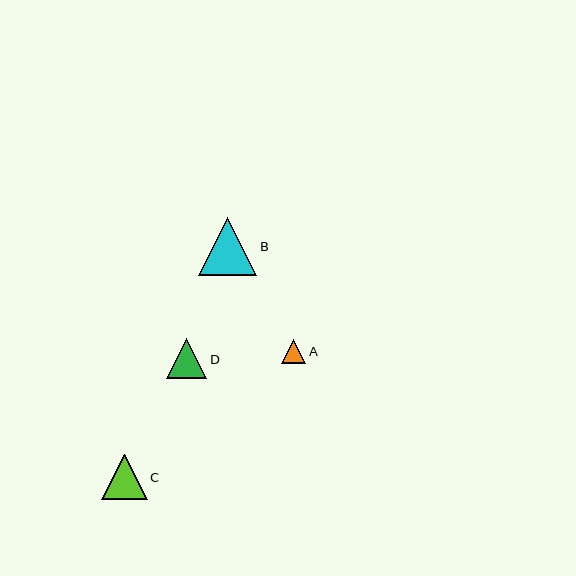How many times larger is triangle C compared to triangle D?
Triangle C is approximately 1.1 times the size of triangle D.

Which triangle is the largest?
Triangle B is the largest with a size of approximately 59 pixels.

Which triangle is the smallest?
Triangle A is the smallest with a size of approximately 24 pixels.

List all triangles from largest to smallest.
From largest to smallest: B, C, D, A.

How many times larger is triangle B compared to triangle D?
Triangle B is approximately 1.4 times the size of triangle D.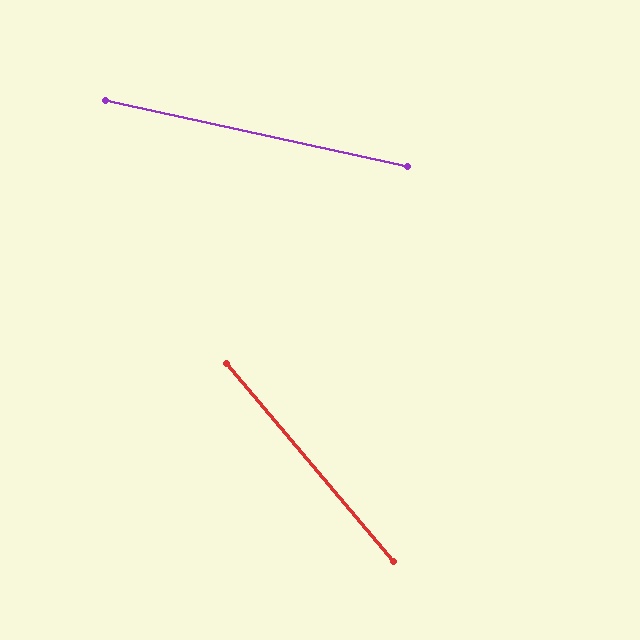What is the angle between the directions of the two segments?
Approximately 38 degrees.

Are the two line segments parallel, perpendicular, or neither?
Neither parallel nor perpendicular — they differ by about 38°.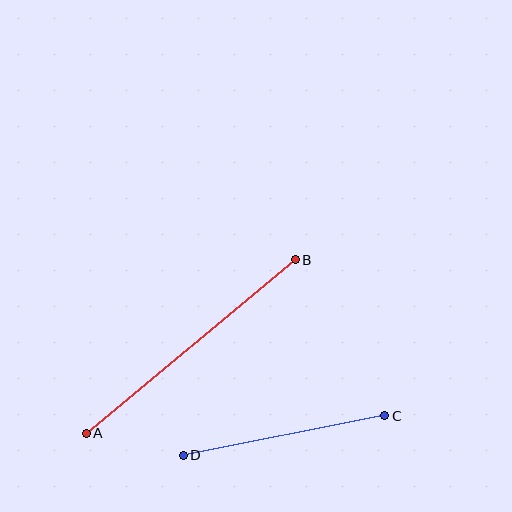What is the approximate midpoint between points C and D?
The midpoint is at approximately (284, 435) pixels.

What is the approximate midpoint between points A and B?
The midpoint is at approximately (191, 347) pixels.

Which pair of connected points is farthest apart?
Points A and B are farthest apart.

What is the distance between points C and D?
The distance is approximately 206 pixels.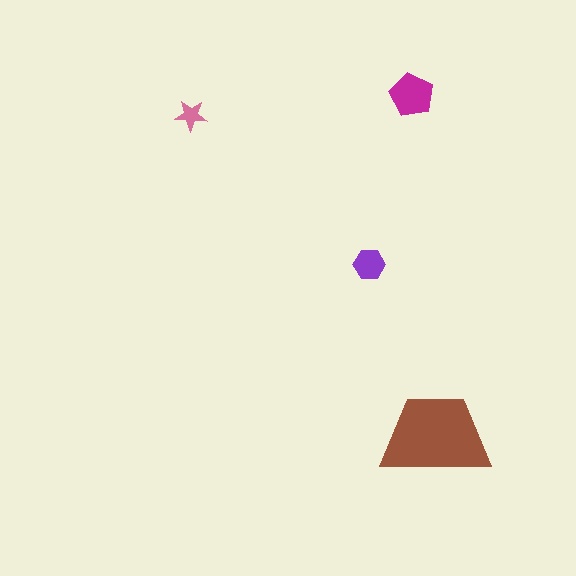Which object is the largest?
The brown trapezoid.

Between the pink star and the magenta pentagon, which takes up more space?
The magenta pentagon.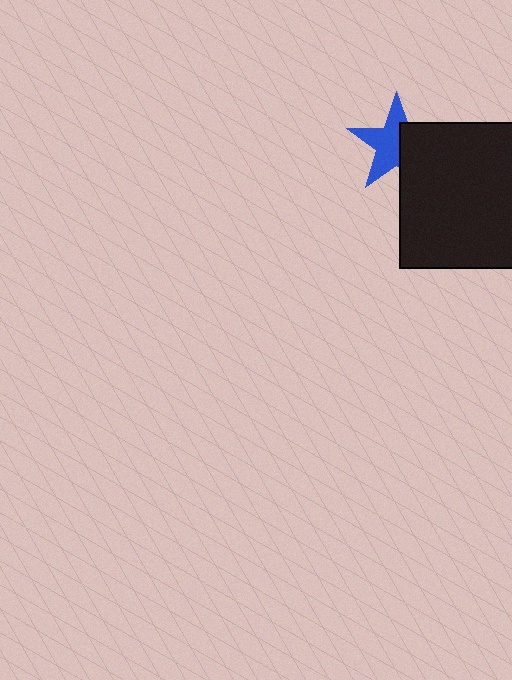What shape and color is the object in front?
The object in front is a black square.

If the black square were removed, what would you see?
You would see the complete blue star.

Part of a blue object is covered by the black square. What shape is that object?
It is a star.